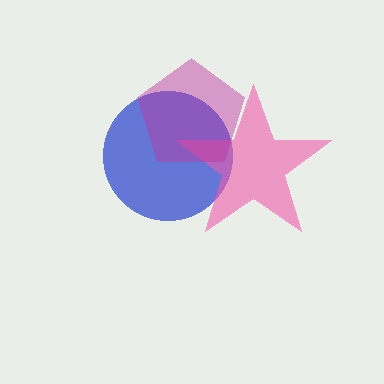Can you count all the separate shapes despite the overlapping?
Yes, there are 3 separate shapes.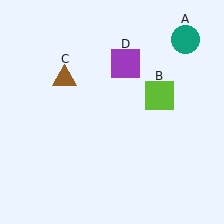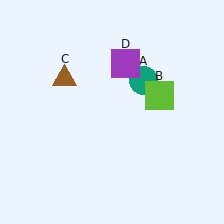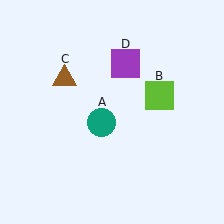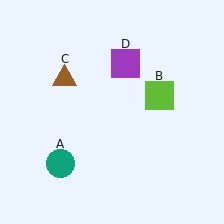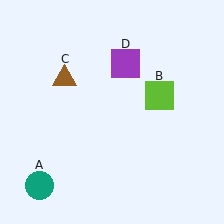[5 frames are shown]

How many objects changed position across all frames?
1 object changed position: teal circle (object A).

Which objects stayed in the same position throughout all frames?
Lime square (object B) and brown triangle (object C) and purple square (object D) remained stationary.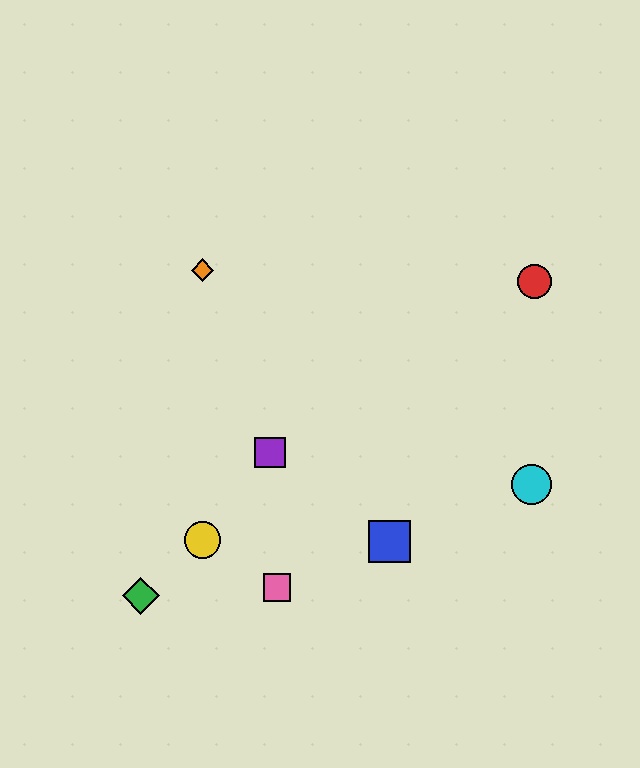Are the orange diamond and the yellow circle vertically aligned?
Yes, both are at x≈203.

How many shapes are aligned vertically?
2 shapes (the yellow circle, the orange diamond) are aligned vertically.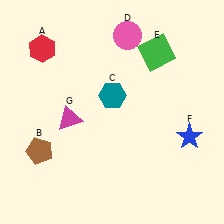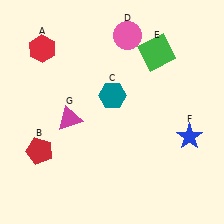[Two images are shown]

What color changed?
The pentagon (B) changed from brown in Image 1 to red in Image 2.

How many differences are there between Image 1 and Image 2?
There is 1 difference between the two images.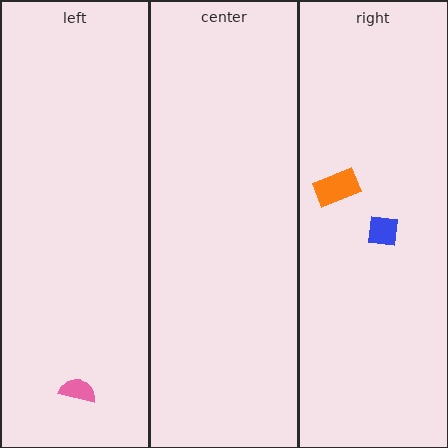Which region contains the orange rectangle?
The right region.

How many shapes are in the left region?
1.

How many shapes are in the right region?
2.